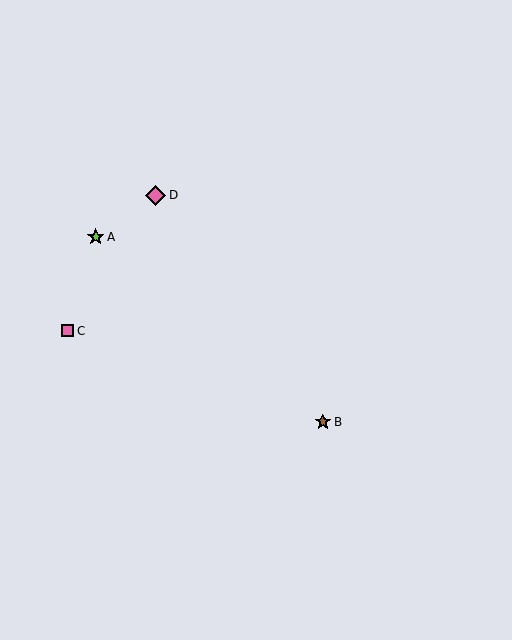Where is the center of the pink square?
The center of the pink square is at (67, 331).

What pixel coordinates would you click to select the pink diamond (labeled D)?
Click at (156, 195) to select the pink diamond D.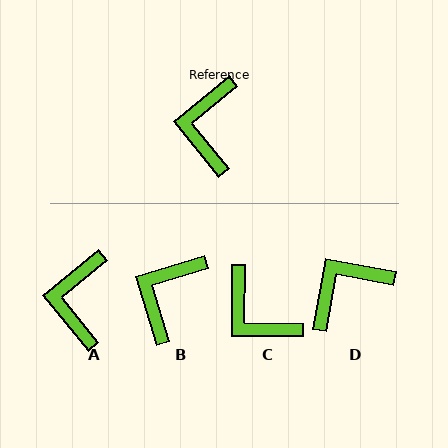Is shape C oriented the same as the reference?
No, it is off by about 50 degrees.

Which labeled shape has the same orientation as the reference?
A.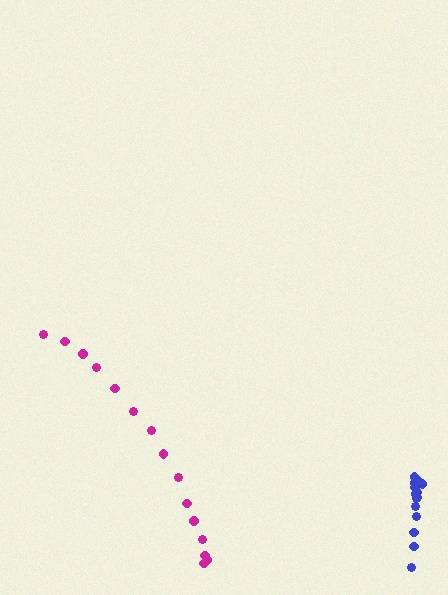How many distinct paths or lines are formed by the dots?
There are 2 distinct paths.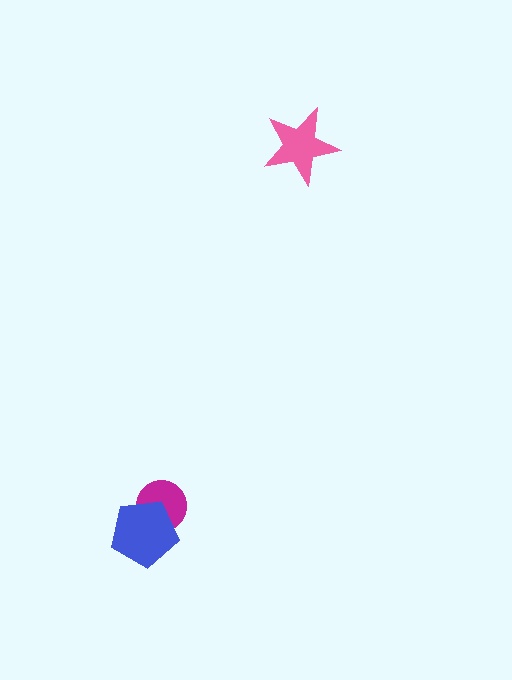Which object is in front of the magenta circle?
The blue pentagon is in front of the magenta circle.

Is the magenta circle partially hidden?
Yes, it is partially covered by another shape.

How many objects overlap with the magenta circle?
1 object overlaps with the magenta circle.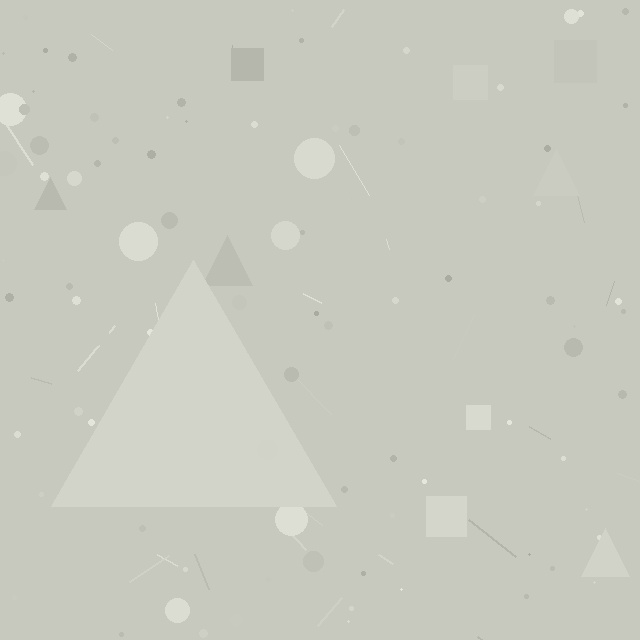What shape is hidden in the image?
A triangle is hidden in the image.